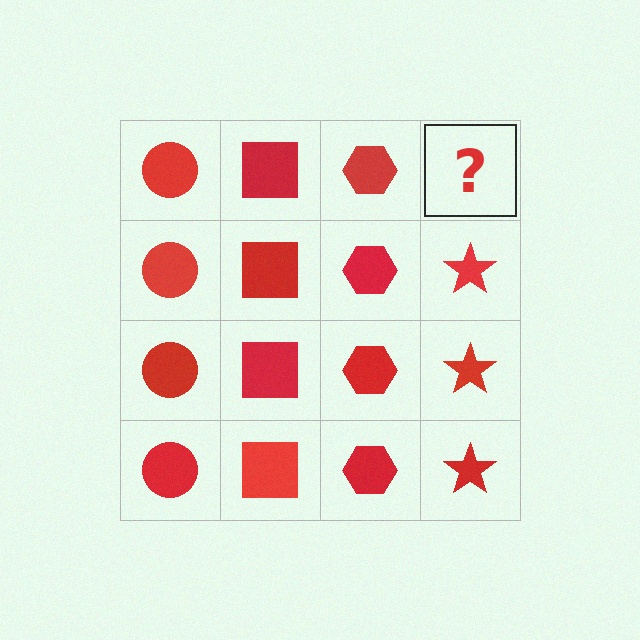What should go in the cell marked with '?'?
The missing cell should contain a red star.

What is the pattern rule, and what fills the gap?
The rule is that each column has a consistent shape. The gap should be filled with a red star.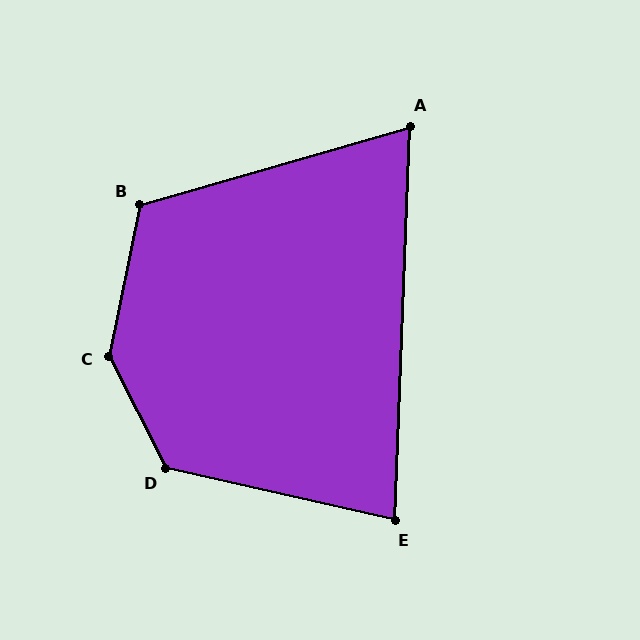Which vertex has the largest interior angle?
C, at approximately 142 degrees.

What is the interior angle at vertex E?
Approximately 80 degrees (acute).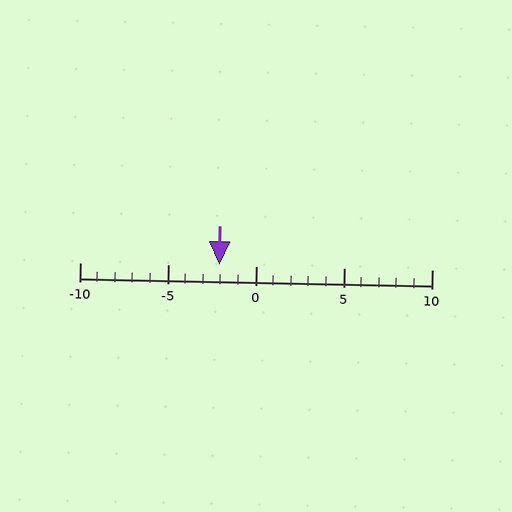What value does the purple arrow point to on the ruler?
The purple arrow points to approximately -2.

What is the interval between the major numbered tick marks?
The major tick marks are spaced 5 units apart.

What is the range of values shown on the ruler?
The ruler shows values from -10 to 10.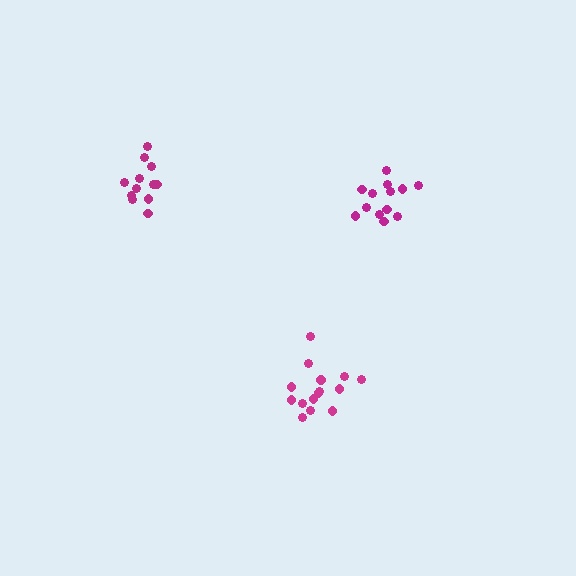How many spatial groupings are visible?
There are 3 spatial groupings.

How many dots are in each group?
Group 1: 15 dots, Group 2: 12 dots, Group 3: 13 dots (40 total).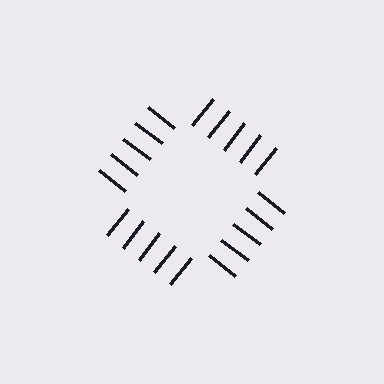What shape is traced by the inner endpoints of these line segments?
An illusory square — the line segments terminate on its edges but no continuous stroke is drawn.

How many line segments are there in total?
20 — 5 along each of the 4 edges.